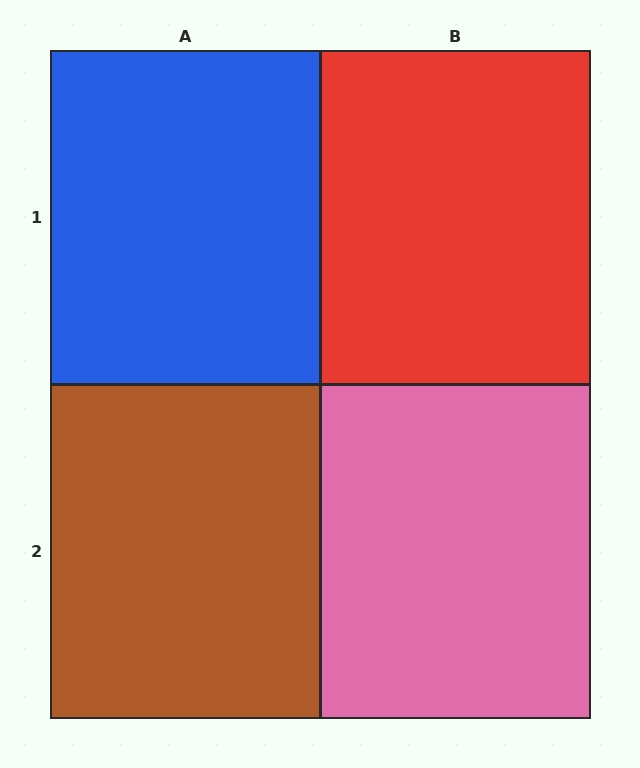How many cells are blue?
1 cell is blue.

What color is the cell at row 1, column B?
Red.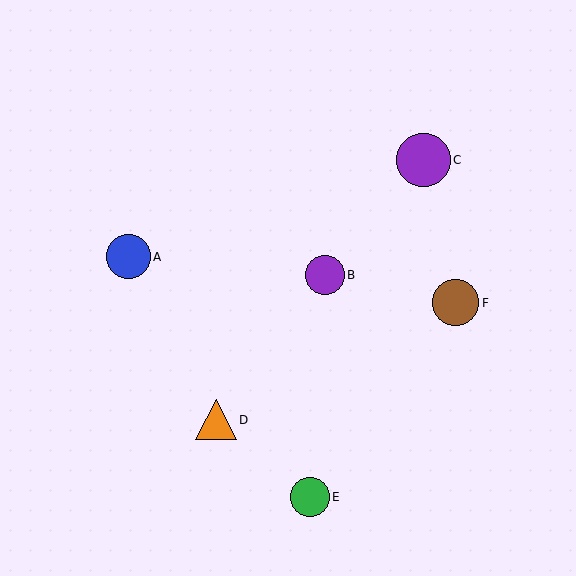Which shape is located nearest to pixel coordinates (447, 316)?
The brown circle (labeled F) at (456, 303) is nearest to that location.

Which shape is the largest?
The purple circle (labeled C) is the largest.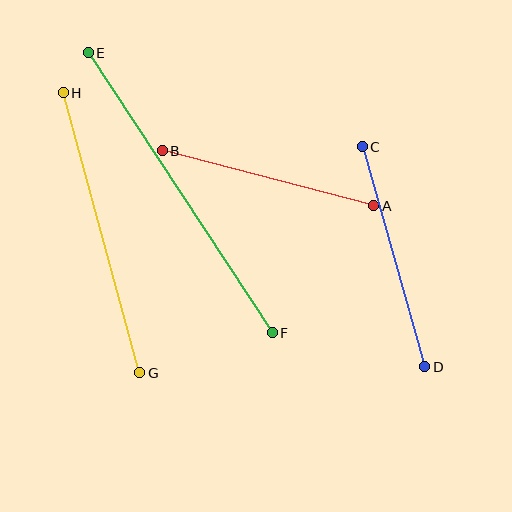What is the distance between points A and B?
The distance is approximately 219 pixels.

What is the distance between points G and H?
The distance is approximately 290 pixels.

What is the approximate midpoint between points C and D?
The midpoint is at approximately (393, 257) pixels.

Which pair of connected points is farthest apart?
Points E and F are farthest apart.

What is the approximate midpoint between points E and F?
The midpoint is at approximately (180, 193) pixels.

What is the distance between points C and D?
The distance is approximately 229 pixels.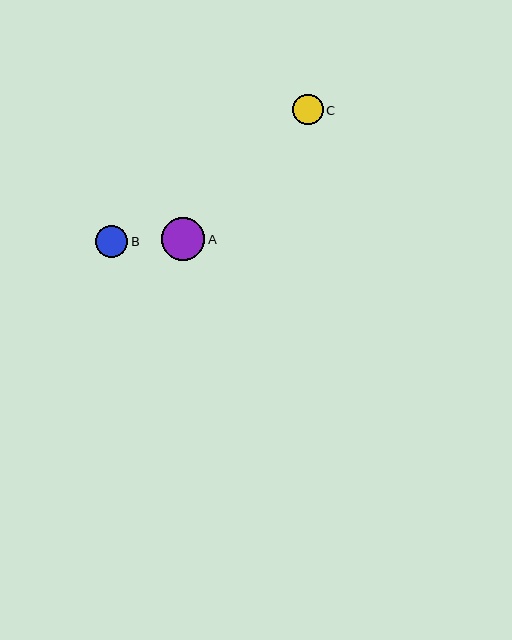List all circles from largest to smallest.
From largest to smallest: A, B, C.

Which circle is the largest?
Circle A is the largest with a size of approximately 43 pixels.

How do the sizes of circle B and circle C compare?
Circle B and circle C are approximately the same size.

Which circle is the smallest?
Circle C is the smallest with a size of approximately 31 pixels.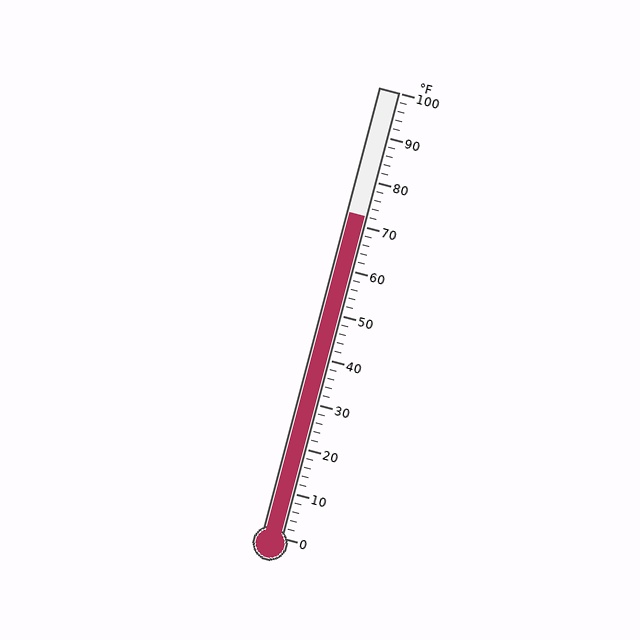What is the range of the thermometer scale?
The thermometer scale ranges from 0°F to 100°F.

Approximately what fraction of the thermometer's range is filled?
The thermometer is filled to approximately 70% of its range.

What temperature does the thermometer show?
The thermometer shows approximately 72°F.